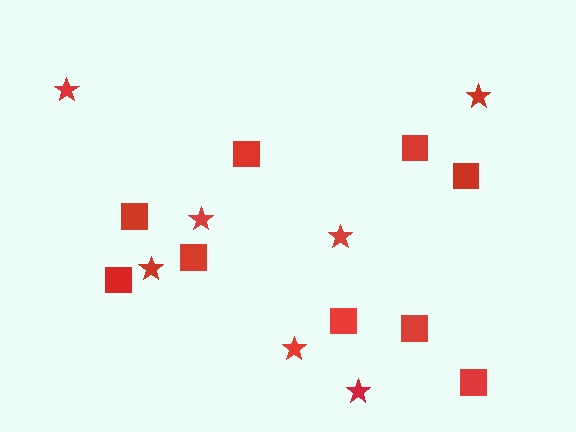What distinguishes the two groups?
There are 2 groups: one group of squares (9) and one group of stars (7).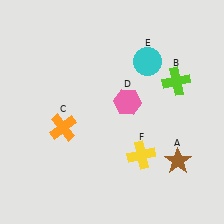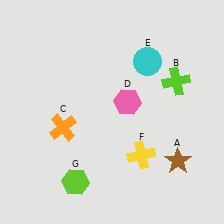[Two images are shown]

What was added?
A lime hexagon (G) was added in Image 2.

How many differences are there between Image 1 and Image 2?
There is 1 difference between the two images.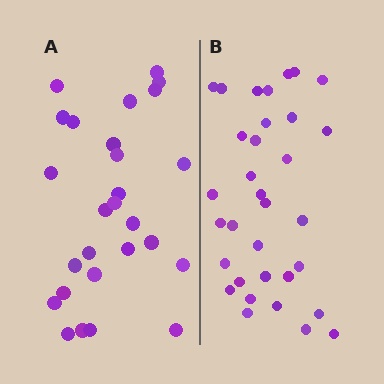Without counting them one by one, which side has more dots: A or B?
Region B (the right region) has more dots.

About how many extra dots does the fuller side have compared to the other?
Region B has about 6 more dots than region A.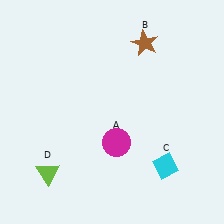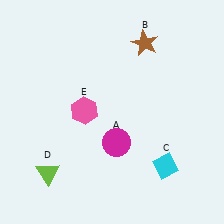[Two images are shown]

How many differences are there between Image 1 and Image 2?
There is 1 difference between the two images.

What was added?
A pink hexagon (E) was added in Image 2.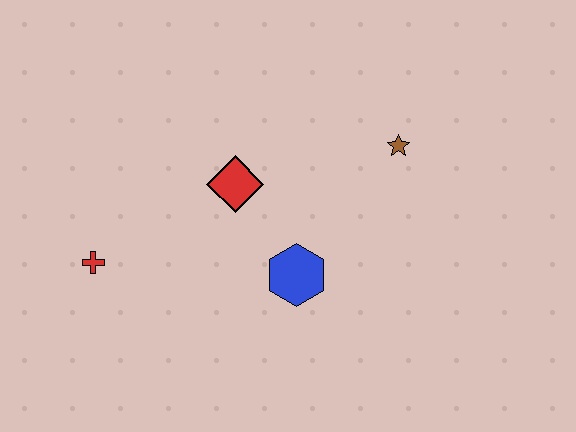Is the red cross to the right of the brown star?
No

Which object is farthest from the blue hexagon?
The red cross is farthest from the blue hexagon.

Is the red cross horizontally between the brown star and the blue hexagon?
No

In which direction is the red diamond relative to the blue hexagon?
The red diamond is above the blue hexagon.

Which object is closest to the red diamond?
The blue hexagon is closest to the red diamond.